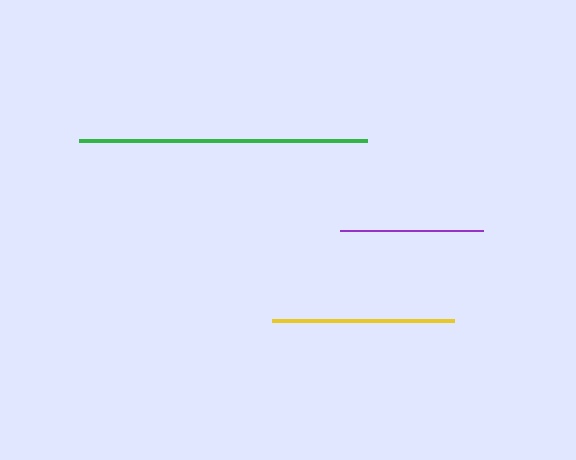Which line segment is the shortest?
The purple line is the shortest at approximately 144 pixels.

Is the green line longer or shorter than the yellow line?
The green line is longer than the yellow line.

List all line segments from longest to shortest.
From longest to shortest: green, yellow, purple.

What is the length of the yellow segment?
The yellow segment is approximately 182 pixels long.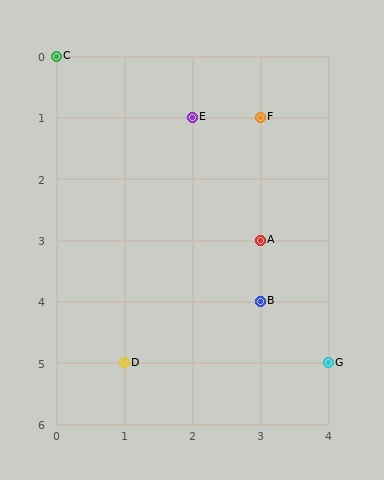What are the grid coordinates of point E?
Point E is at grid coordinates (2, 1).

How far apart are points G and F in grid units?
Points G and F are 1 column and 4 rows apart (about 4.1 grid units diagonally).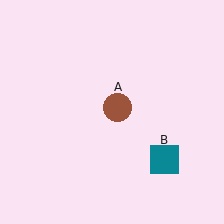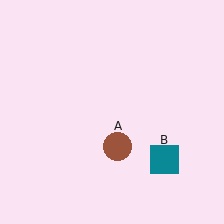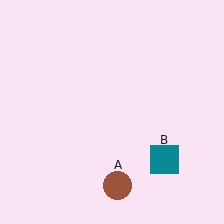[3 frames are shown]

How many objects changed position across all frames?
1 object changed position: brown circle (object A).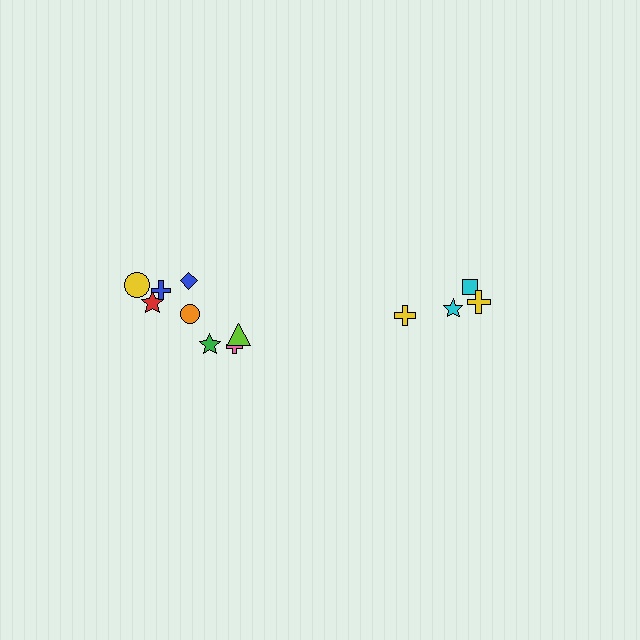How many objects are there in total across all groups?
There are 12 objects.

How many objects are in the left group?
There are 8 objects.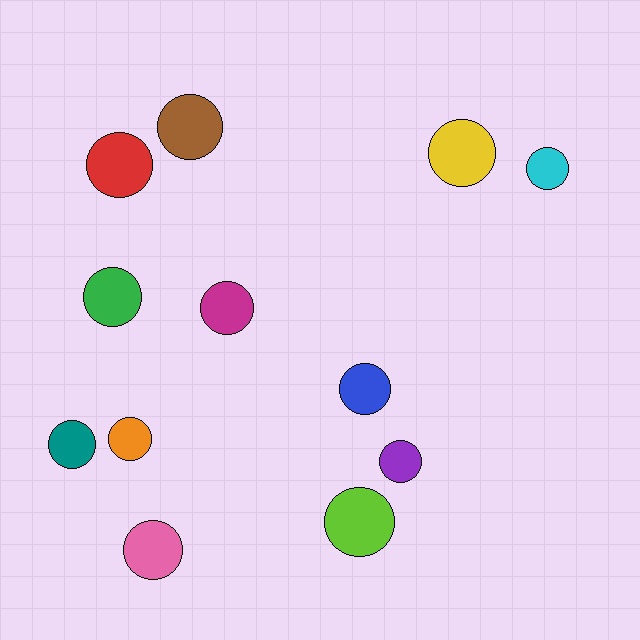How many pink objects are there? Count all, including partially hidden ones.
There is 1 pink object.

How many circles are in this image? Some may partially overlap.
There are 12 circles.